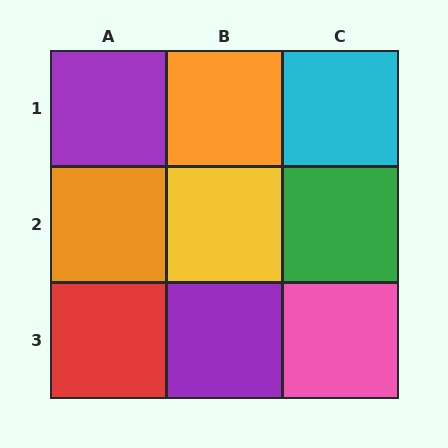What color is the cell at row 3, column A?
Red.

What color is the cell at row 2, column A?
Orange.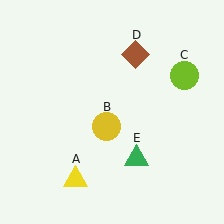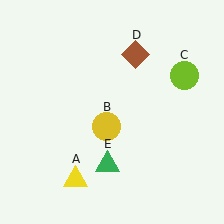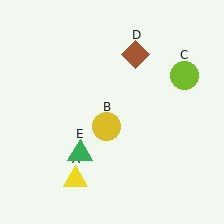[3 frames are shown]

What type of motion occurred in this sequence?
The green triangle (object E) rotated clockwise around the center of the scene.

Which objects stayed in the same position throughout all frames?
Yellow triangle (object A) and yellow circle (object B) and lime circle (object C) and brown diamond (object D) remained stationary.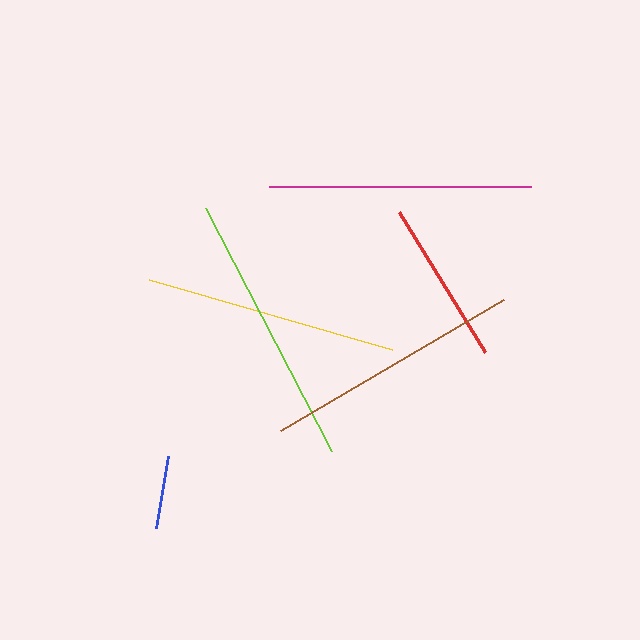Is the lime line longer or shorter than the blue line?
The lime line is longer than the blue line.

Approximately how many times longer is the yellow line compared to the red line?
The yellow line is approximately 1.5 times the length of the red line.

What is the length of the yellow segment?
The yellow segment is approximately 253 pixels long.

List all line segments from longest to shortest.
From longest to shortest: lime, magenta, brown, yellow, red, blue.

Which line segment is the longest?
The lime line is the longest at approximately 274 pixels.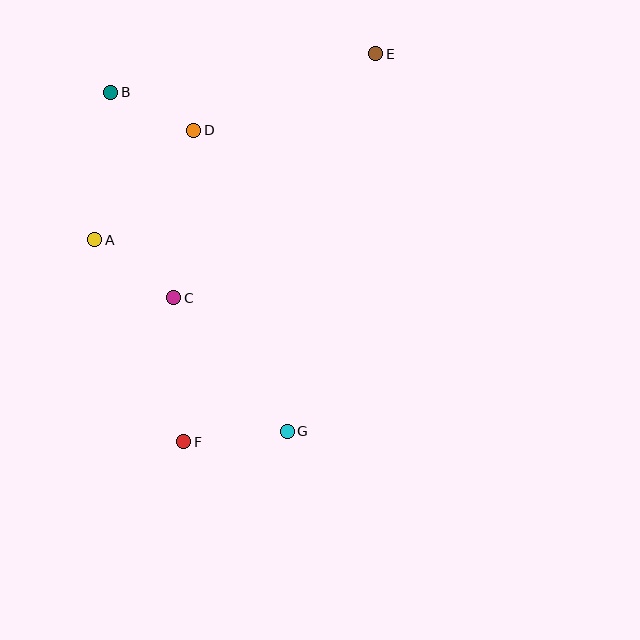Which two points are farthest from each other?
Points E and F are farthest from each other.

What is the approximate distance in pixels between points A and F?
The distance between A and F is approximately 221 pixels.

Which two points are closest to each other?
Points B and D are closest to each other.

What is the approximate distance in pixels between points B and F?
The distance between B and F is approximately 357 pixels.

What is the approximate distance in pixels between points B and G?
The distance between B and G is approximately 382 pixels.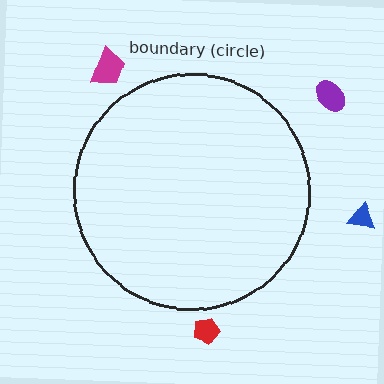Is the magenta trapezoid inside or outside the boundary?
Outside.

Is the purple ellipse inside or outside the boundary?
Outside.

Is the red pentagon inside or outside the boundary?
Outside.